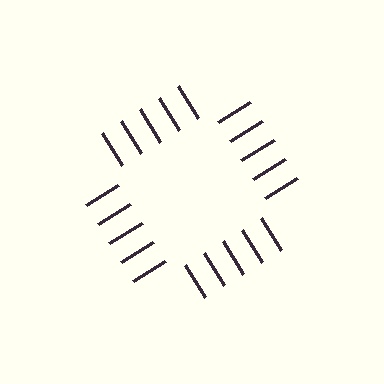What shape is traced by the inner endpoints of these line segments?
An illusory square — the line segments terminate on its edges but no continuous stroke is drawn.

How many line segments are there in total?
20 — 5 along each of the 4 edges.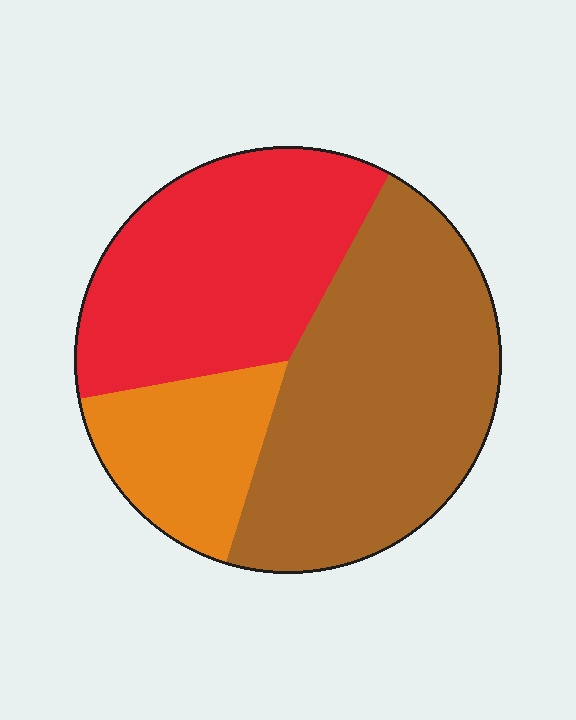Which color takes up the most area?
Brown, at roughly 45%.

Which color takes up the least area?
Orange, at roughly 15%.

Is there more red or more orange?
Red.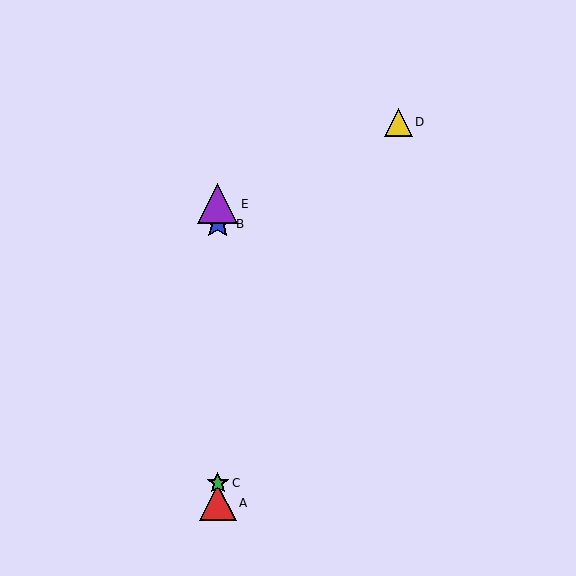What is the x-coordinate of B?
Object B is at x≈218.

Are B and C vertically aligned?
Yes, both are at x≈218.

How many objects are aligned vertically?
4 objects (A, B, C, E) are aligned vertically.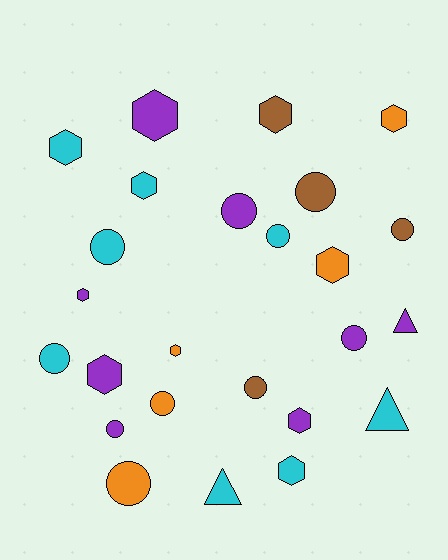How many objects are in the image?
There are 25 objects.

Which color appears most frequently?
Purple, with 8 objects.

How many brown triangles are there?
There are no brown triangles.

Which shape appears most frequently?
Hexagon, with 11 objects.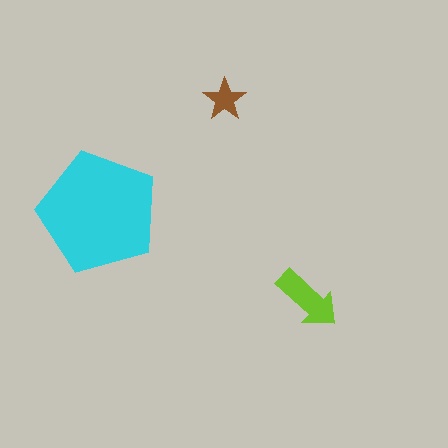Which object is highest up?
The brown star is topmost.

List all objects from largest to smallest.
The cyan pentagon, the lime arrow, the brown star.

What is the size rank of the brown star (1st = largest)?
3rd.